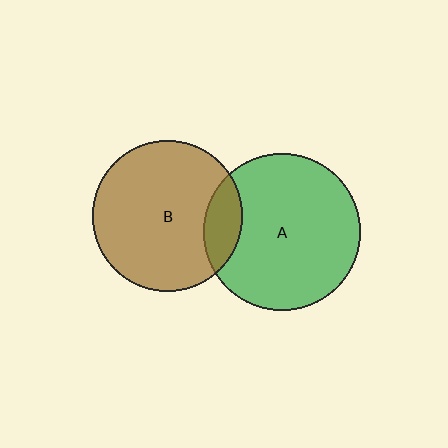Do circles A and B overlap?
Yes.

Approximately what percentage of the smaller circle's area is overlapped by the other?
Approximately 15%.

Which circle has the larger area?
Circle A (green).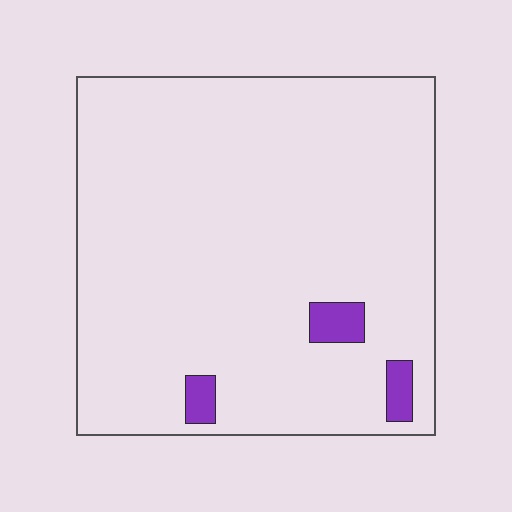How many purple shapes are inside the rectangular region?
3.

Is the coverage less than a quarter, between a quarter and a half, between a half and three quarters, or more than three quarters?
Less than a quarter.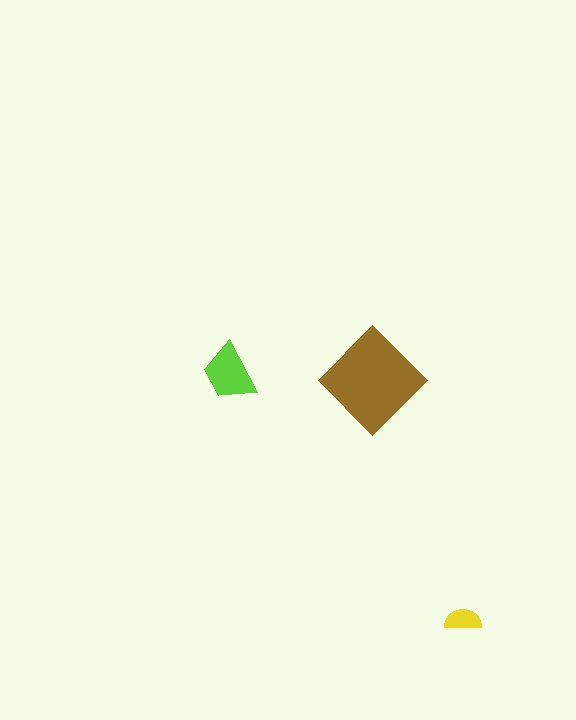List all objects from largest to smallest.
The brown diamond, the lime trapezoid, the yellow semicircle.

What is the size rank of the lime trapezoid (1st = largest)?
2nd.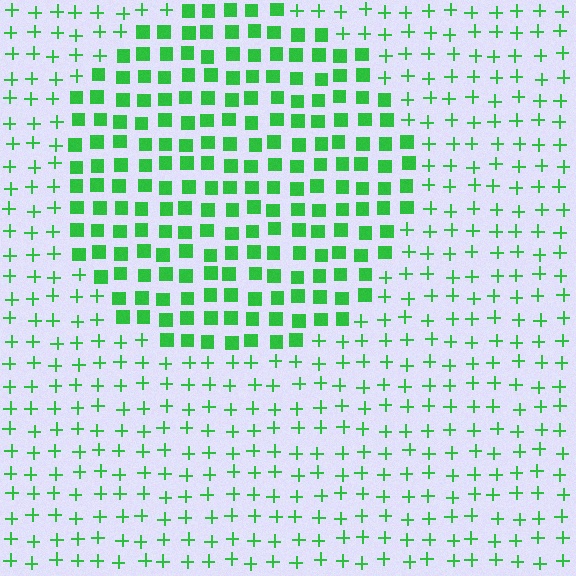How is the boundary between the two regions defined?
The boundary is defined by a change in element shape: squares inside vs. plus signs outside. All elements share the same color and spacing.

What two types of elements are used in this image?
The image uses squares inside the circle region and plus signs outside it.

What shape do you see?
I see a circle.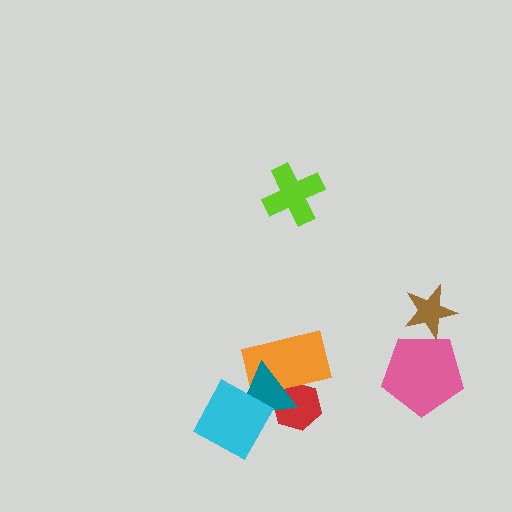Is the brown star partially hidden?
No, no other shape covers it.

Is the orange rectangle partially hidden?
Yes, it is partially covered by another shape.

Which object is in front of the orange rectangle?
The teal triangle is in front of the orange rectangle.